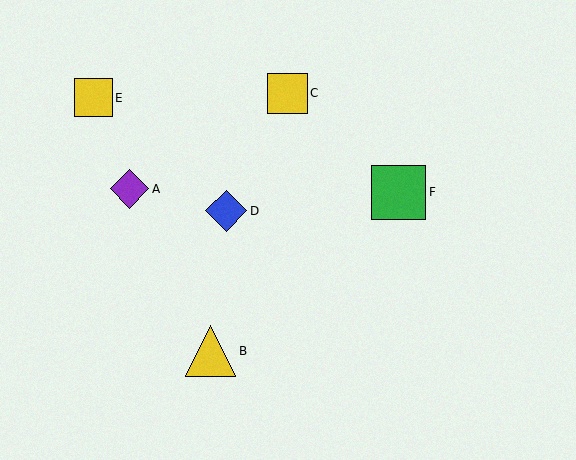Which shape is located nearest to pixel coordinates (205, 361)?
The yellow triangle (labeled B) at (210, 351) is nearest to that location.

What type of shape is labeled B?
Shape B is a yellow triangle.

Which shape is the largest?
The green square (labeled F) is the largest.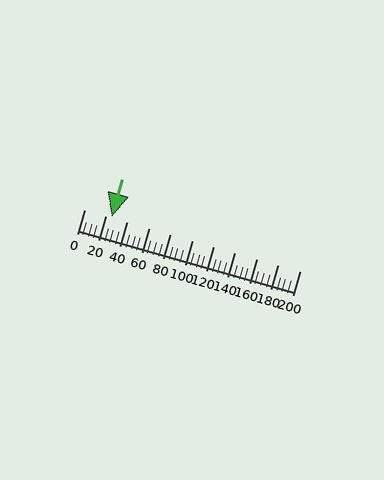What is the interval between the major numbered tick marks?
The major tick marks are spaced 20 units apart.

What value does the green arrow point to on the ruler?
The green arrow points to approximately 25.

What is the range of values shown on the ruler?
The ruler shows values from 0 to 200.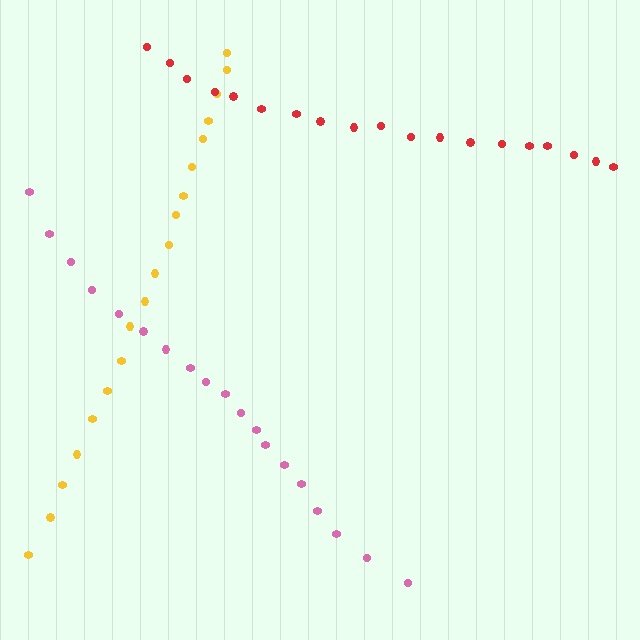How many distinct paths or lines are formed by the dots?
There are 3 distinct paths.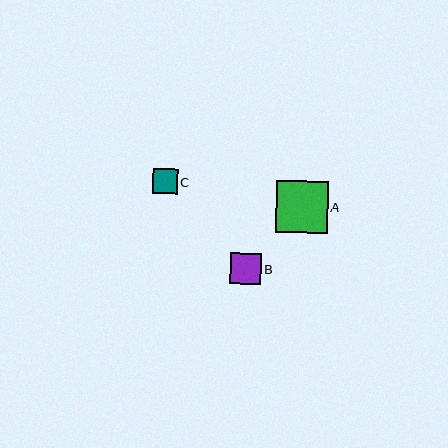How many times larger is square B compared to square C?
Square B is approximately 1.2 times the size of square C.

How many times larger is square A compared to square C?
Square A is approximately 2.1 times the size of square C.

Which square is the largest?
Square A is the largest with a size of approximately 51 pixels.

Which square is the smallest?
Square C is the smallest with a size of approximately 25 pixels.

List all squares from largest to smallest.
From largest to smallest: A, B, C.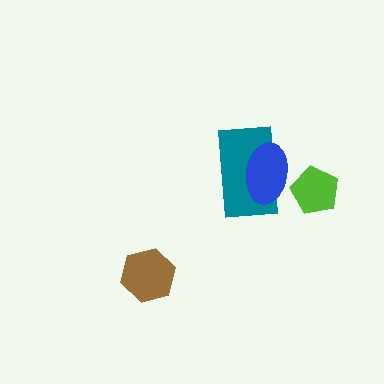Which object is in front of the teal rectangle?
The blue ellipse is in front of the teal rectangle.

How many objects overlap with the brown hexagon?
0 objects overlap with the brown hexagon.